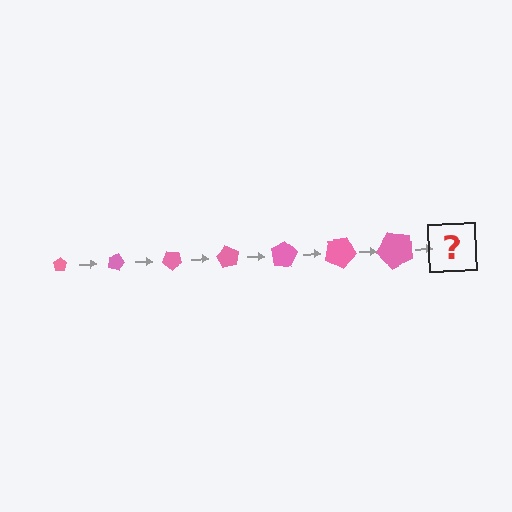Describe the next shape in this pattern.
It should be a pentagon, larger than the previous one and rotated 140 degrees from the start.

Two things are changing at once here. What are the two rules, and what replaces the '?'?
The two rules are that the pentagon grows larger each step and it rotates 20 degrees each step. The '?' should be a pentagon, larger than the previous one and rotated 140 degrees from the start.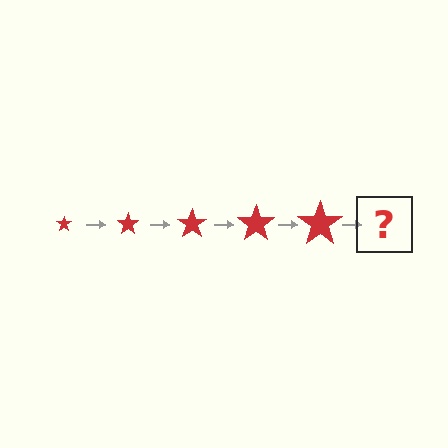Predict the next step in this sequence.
The next step is a red star, larger than the previous one.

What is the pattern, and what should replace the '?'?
The pattern is that the star gets progressively larger each step. The '?' should be a red star, larger than the previous one.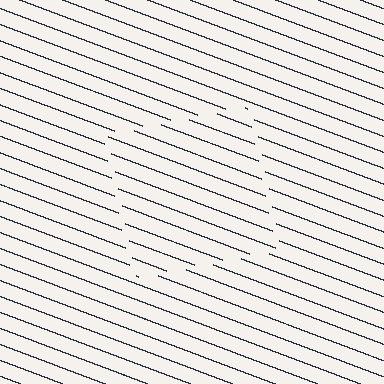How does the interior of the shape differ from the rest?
The interior of the shape contains the same grating, shifted by half a period — the contour is defined by the phase discontinuity where line-ends from the inner and outer gratings abut.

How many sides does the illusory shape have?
4 sides — the line-ends trace a square.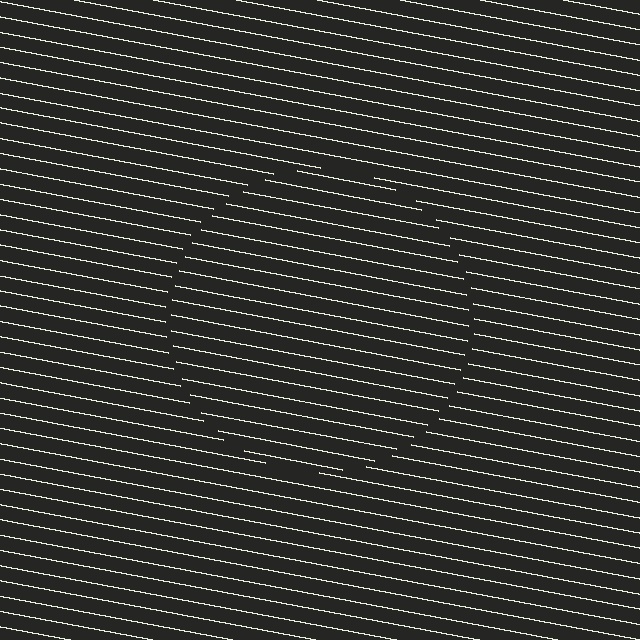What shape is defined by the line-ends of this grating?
An illusory circle. The interior of the shape contains the same grating, shifted by half a period — the contour is defined by the phase discontinuity where line-ends from the inner and outer gratings abut.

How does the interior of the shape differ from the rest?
The interior of the shape contains the same grating, shifted by half a period — the contour is defined by the phase discontinuity where line-ends from the inner and outer gratings abut.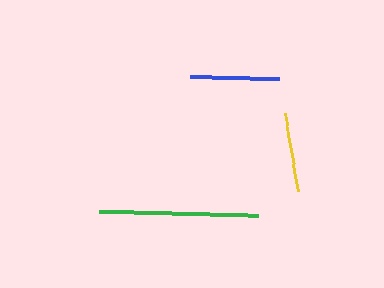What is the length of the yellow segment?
The yellow segment is approximately 79 pixels long.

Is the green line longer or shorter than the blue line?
The green line is longer than the blue line.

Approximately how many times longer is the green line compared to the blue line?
The green line is approximately 1.8 times the length of the blue line.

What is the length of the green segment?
The green segment is approximately 160 pixels long.